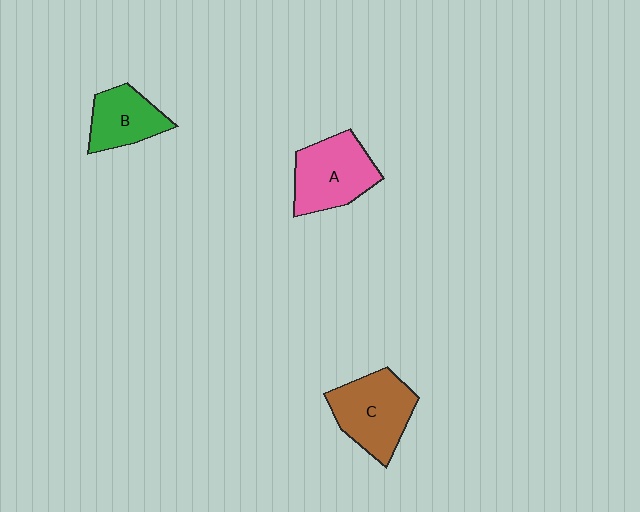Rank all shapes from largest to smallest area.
From largest to smallest: C (brown), A (pink), B (green).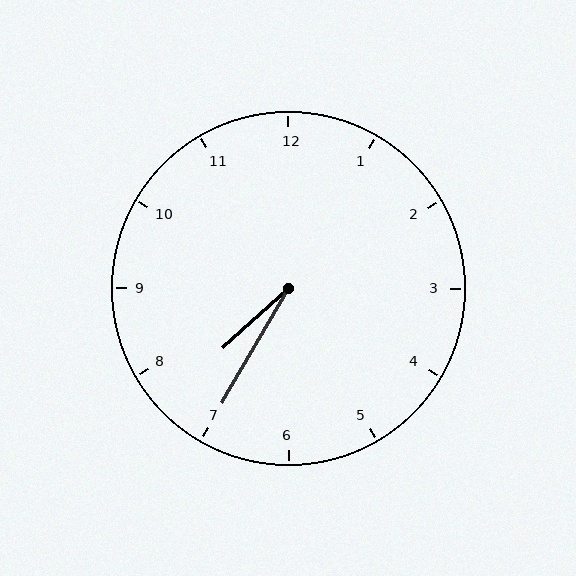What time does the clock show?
7:35.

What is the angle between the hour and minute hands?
Approximately 18 degrees.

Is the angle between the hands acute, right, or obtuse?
It is acute.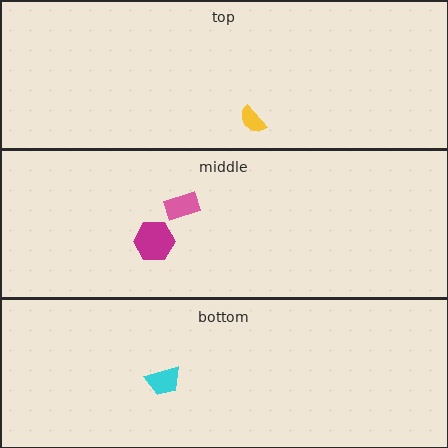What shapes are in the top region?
The yellow semicircle.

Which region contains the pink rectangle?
The middle region.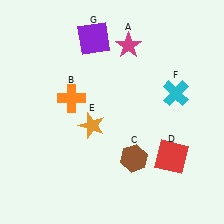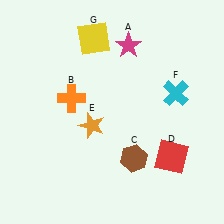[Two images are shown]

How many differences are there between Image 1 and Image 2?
There is 1 difference between the two images.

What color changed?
The square (G) changed from purple in Image 1 to yellow in Image 2.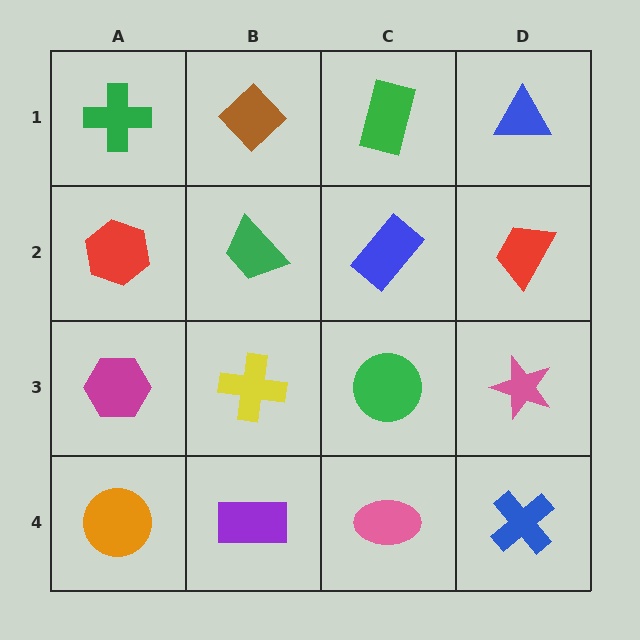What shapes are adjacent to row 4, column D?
A pink star (row 3, column D), a pink ellipse (row 4, column C).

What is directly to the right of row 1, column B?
A green rectangle.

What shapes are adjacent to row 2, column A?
A green cross (row 1, column A), a magenta hexagon (row 3, column A), a green trapezoid (row 2, column B).